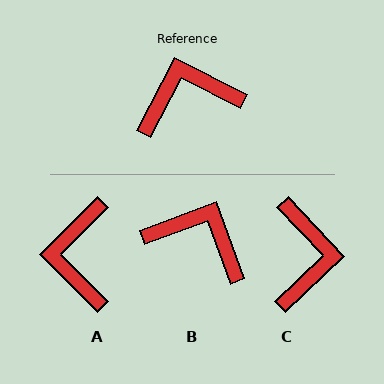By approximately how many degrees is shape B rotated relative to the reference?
Approximately 43 degrees clockwise.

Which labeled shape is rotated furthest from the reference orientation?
C, about 109 degrees away.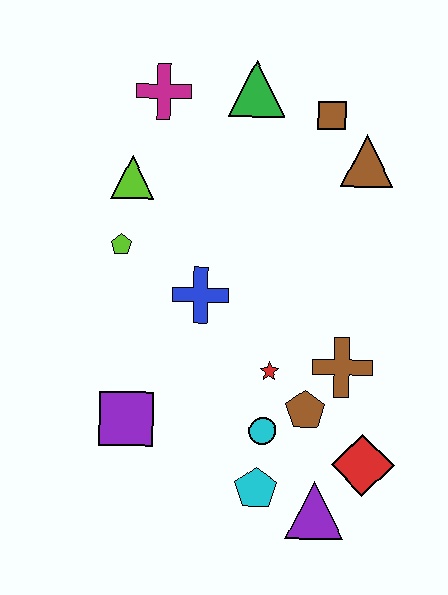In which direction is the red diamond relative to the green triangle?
The red diamond is below the green triangle.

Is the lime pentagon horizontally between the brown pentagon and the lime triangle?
No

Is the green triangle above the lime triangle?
Yes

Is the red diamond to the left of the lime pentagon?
No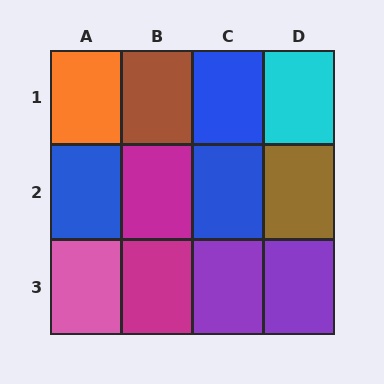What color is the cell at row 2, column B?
Magenta.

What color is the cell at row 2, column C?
Blue.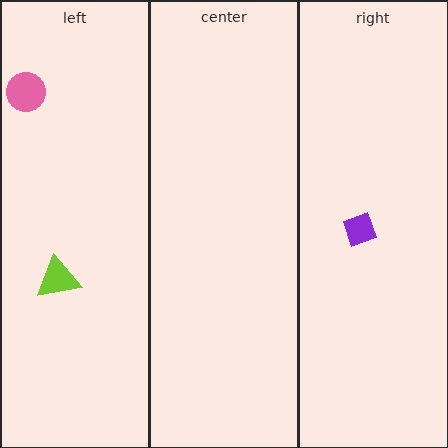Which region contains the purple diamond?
The right region.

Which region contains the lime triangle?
The left region.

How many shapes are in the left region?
2.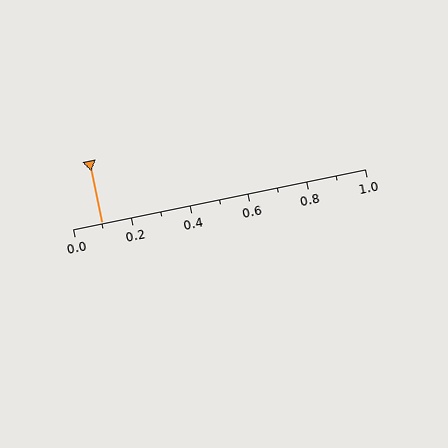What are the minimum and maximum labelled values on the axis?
The axis runs from 0.0 to 1.0.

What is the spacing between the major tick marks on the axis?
The major ticks are spaced 0.2 apart.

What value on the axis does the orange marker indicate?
The marker indicates approximately 0.1.